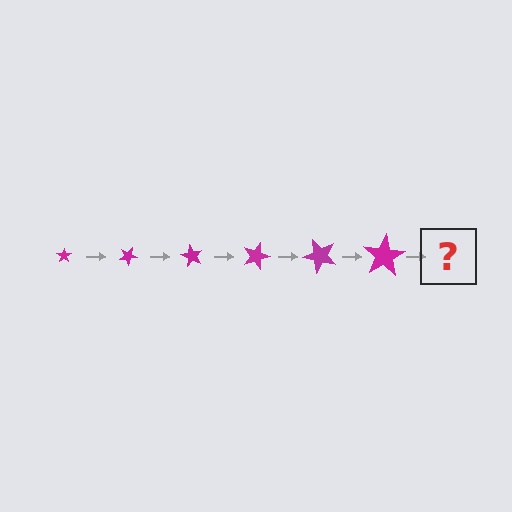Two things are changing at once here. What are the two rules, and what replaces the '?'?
The two rules are that the star grows larger each step and it rotates 30 degrees each step. The '?' should be a star, larger than the previous one and rotated 180 degrees from the start.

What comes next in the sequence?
The next element should be a star, larger than the previous one and rotated 180 degrees from the start.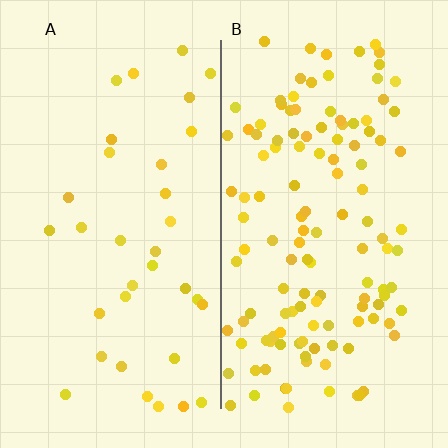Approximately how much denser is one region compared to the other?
Approximately 3.7× — region B over region A.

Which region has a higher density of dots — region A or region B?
B (the right).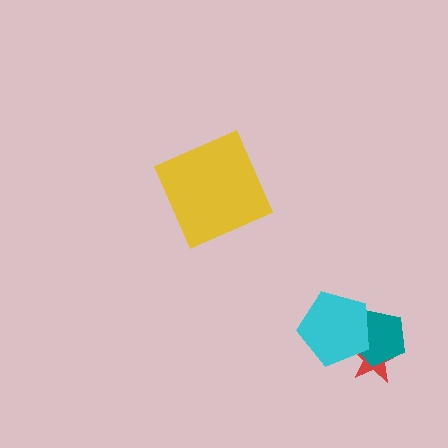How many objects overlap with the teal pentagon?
2 objects overlap with the teal pentagon.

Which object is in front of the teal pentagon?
The cyan pentagon is in front of the teal pentagon.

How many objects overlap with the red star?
2 objects overlap with the red star.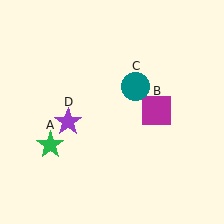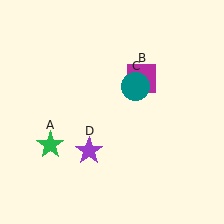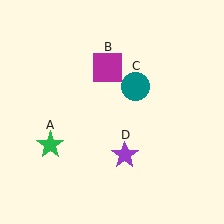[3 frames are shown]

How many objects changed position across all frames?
2 objects changed position: magenta square (object B), purple star (object D).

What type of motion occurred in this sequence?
The magenta square (object B), purple star (object D) rotated counterclockwise around the center of the scene.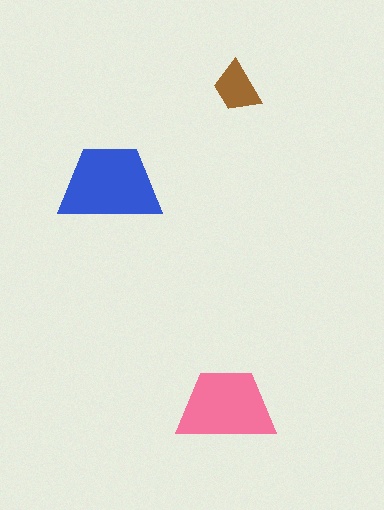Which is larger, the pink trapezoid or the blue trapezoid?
The blue one.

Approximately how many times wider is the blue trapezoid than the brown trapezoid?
About 2 times wider.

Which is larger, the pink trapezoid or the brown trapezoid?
The pink one.